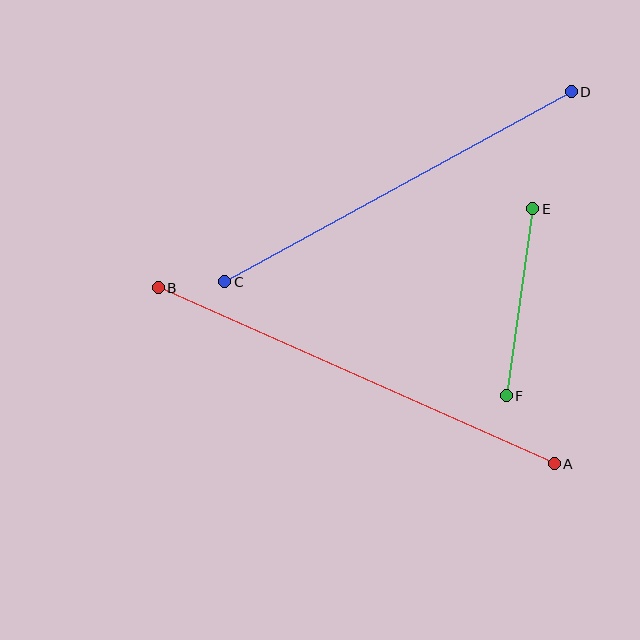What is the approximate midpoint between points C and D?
The midpoint is at approximately (398, 187) pixels.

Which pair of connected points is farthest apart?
Points A and B are farthest apart.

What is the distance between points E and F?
The distance is approximately 189 pixels.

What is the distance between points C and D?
The distance is approximately 395 pixels.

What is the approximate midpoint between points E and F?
The midpoint is at approximately (520, 302) pixels.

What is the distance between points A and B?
The distance is approximately 433 pixels.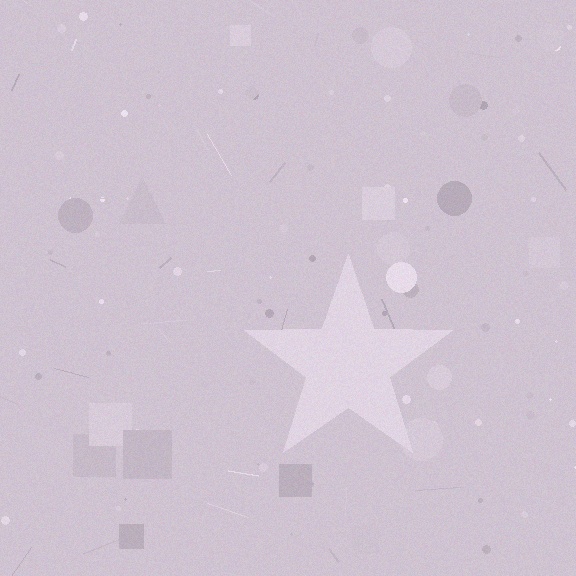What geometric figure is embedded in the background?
A star is embedded in the background.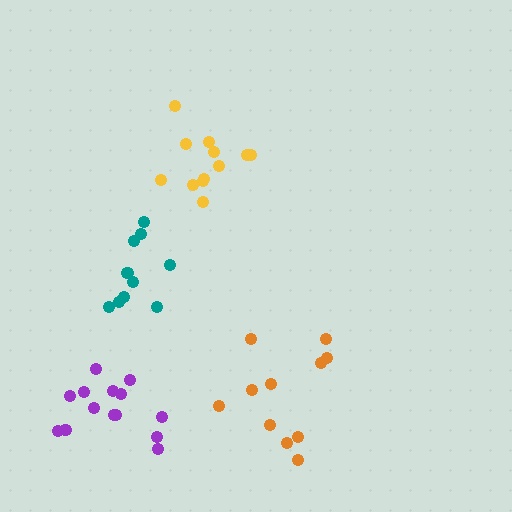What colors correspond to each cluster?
The clusters are colored: orange, teal, yellow, purple.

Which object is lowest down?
The purple cluster is bottommost.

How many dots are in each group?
Group 1: 11 dots, Group 2: 10 dots, Group 3: 12 dots, Group 4: 15 dots (48 total).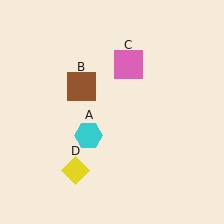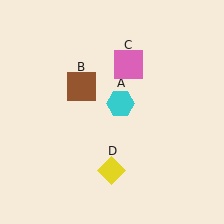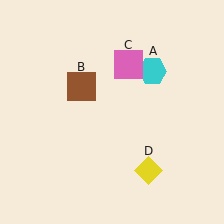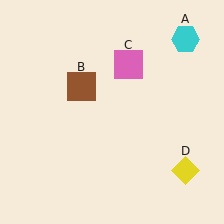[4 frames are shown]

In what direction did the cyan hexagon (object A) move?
The cyan hexagon (object A) moved up and to the right.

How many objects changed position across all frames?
2 objects changed position: cyan hexagon (object A), yellow diamond (object D).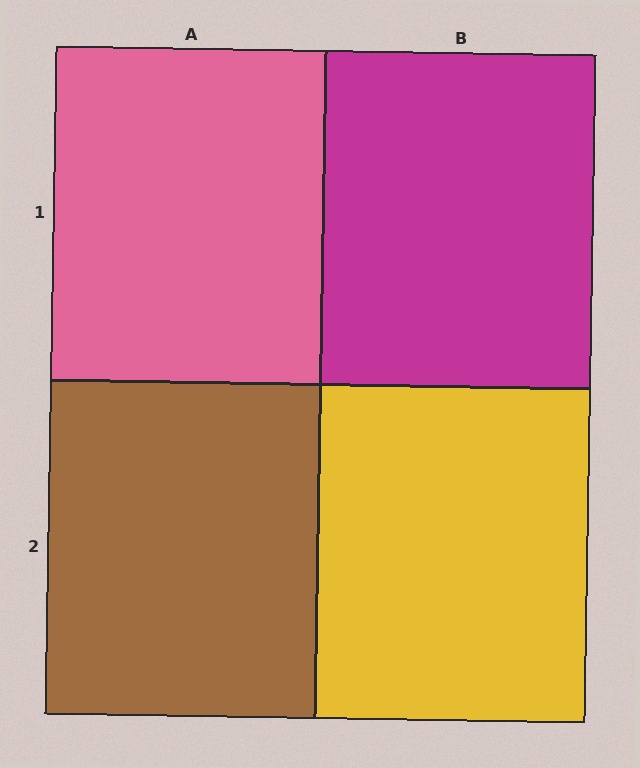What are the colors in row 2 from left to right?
Brown, yellow.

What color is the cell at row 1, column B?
Magenta.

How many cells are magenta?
1 cell is magenta.